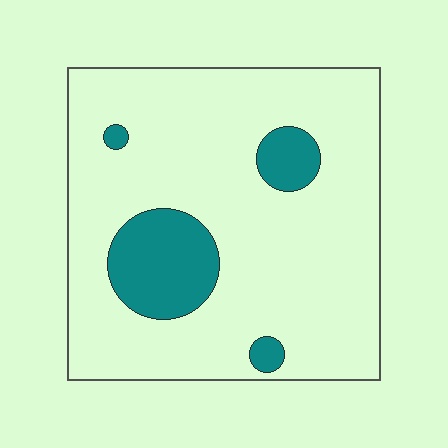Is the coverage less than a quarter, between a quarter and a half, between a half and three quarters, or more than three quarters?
Less than a quarter.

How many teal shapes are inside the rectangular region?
4.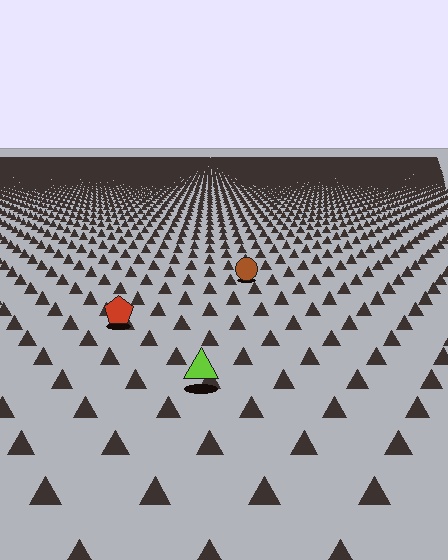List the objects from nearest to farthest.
From nearest to farthest: the lime triangle, the red pentagon, the brown circle.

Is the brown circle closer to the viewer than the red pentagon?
No. The red pentagon is closer — you can tell from the texture gradient: the ground texture is coarser near it.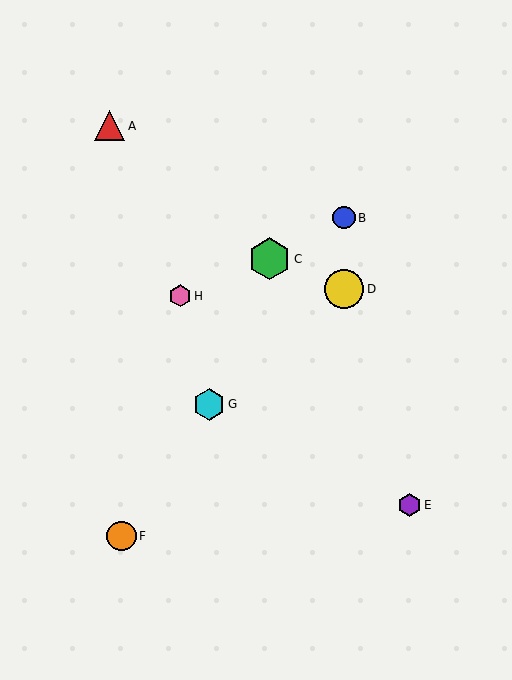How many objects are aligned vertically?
2 objects (B, D) are aligned vertically.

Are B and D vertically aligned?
Yes, both are at x≈344.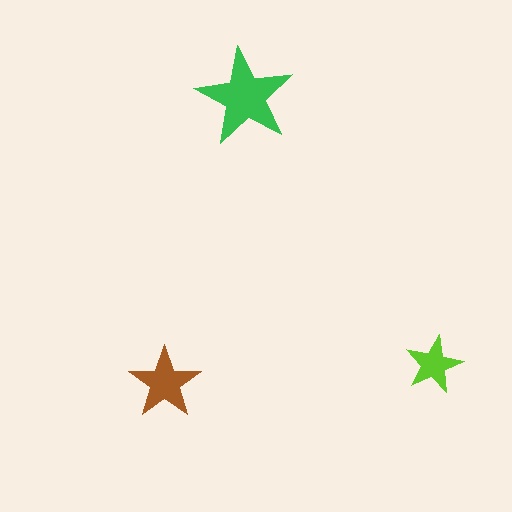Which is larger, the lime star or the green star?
The green one.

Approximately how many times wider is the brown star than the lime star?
About 1.5 times wider.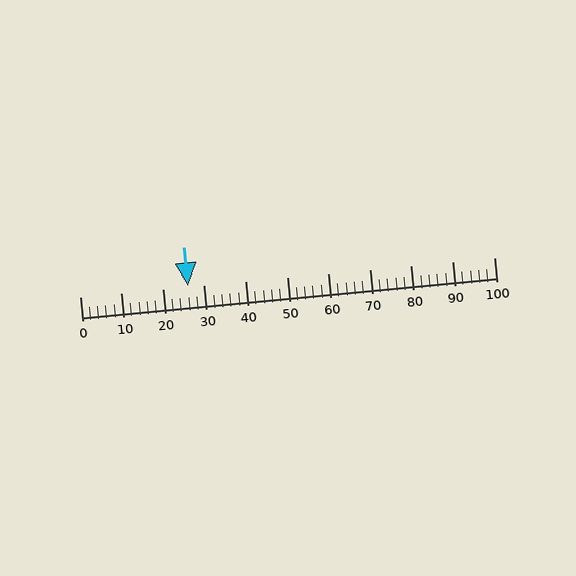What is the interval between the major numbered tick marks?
The major tick marks are spaced 10 units apart.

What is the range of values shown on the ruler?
The ruler shows values from 0 to 100.